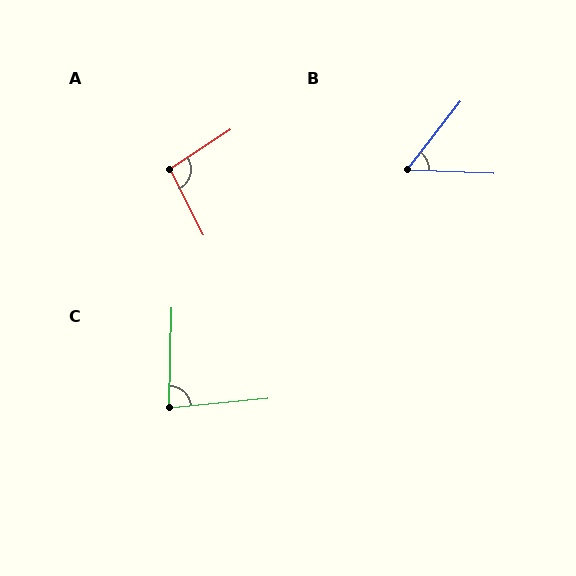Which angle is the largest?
A, at approximately 96 degrees.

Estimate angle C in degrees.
Approximately 83 degrees.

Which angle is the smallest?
B, at approximately 54 degrees.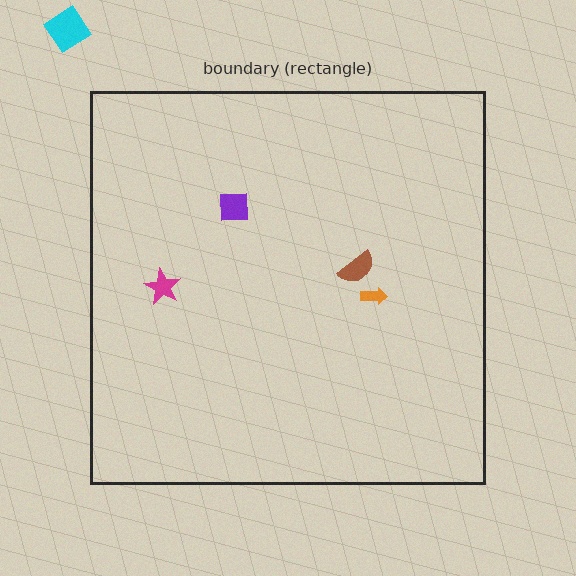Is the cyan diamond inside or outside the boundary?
Outside.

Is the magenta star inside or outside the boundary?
Inside.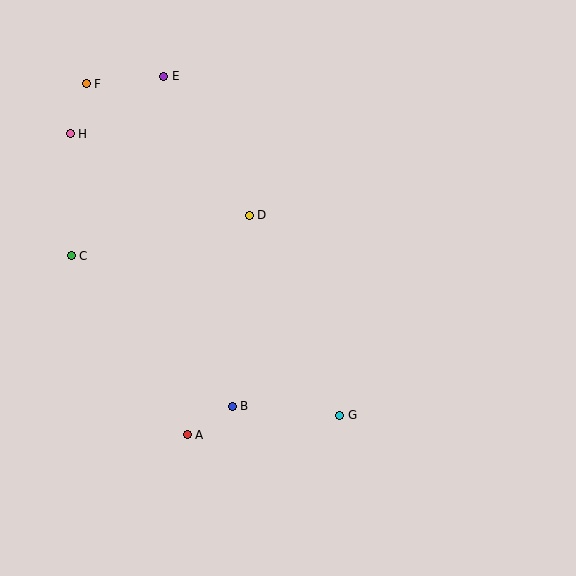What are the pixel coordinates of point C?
Point C is at (71, 256).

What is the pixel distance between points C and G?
The distance between C and G is 312 pixels.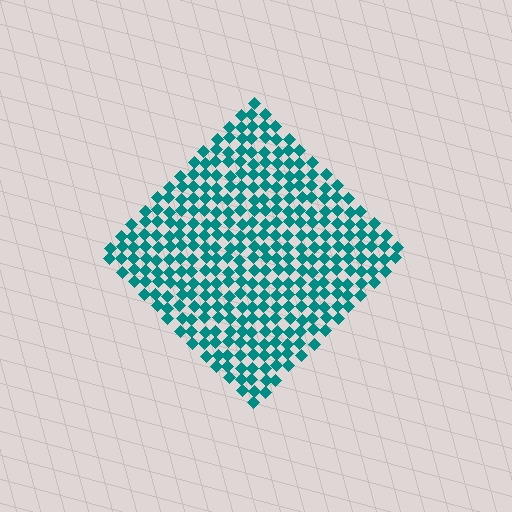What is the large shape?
The large shape is a diamond.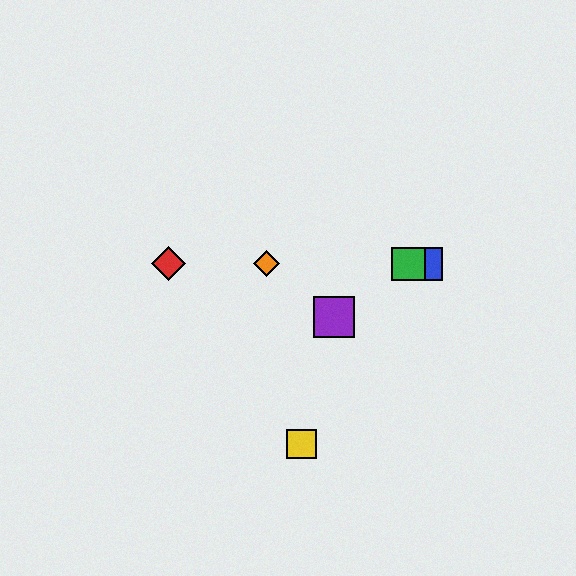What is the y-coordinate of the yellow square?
The yellow square is at y≈444.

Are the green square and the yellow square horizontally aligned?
No, the green square is at y≈264 and the yellow square is at y≈444.